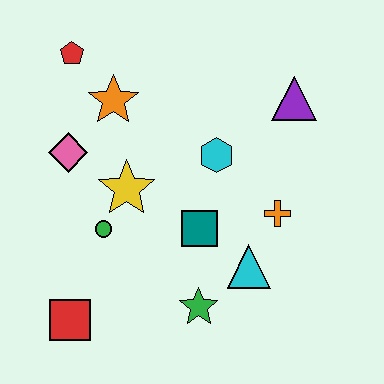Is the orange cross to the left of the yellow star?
No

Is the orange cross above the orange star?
No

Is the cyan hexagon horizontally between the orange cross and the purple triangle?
No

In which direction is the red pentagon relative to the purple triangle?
The red pentagon is to the left of the purple triangle.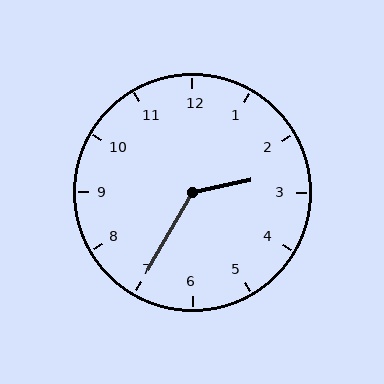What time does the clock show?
2:35.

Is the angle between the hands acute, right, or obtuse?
It is obtuse.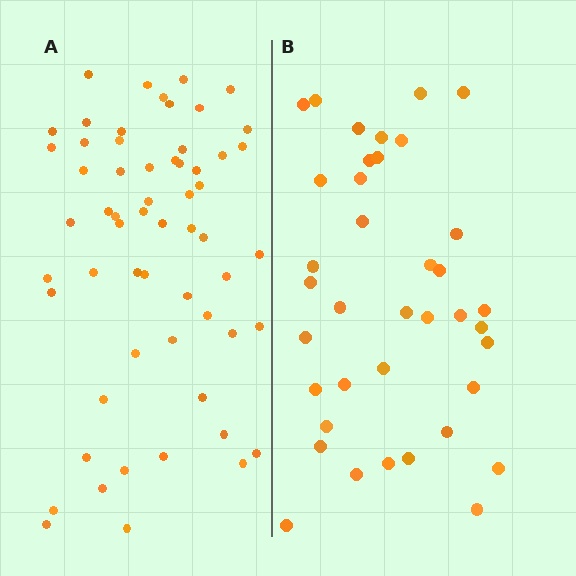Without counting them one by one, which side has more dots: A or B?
Region A (the left region) has more dots.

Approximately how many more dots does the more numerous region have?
Region A has approximately 20 more dots than region B.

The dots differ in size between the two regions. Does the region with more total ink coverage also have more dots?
No. Region B has more total ink coverage because its dots are larger, but region A actually contains more individual dots. Total area can be misleading — the number of items is what matters here.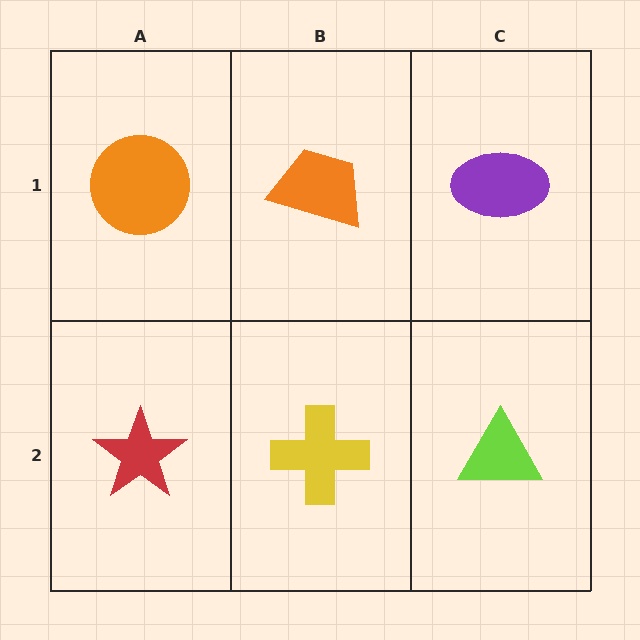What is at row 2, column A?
A red star.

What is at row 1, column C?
A purple ellipse.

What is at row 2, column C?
A lime triangle.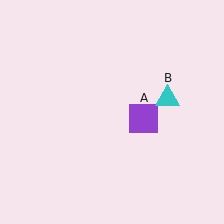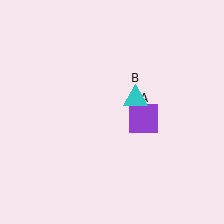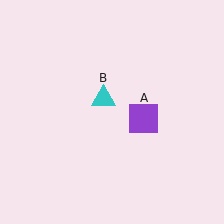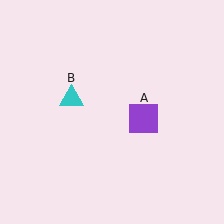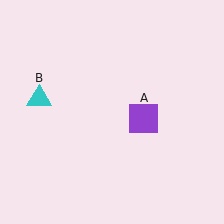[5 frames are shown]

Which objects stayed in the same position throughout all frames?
Purple square (object A) remained stationary.